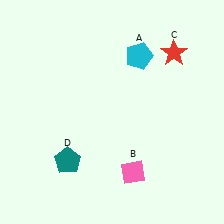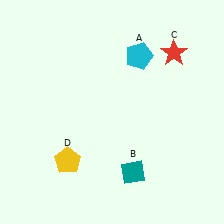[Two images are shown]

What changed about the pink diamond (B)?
In Image 1, B is pink. In Image 2, it changed to teal.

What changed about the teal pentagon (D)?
In Image 1, D is teal. In Image 2, it changed to yellow.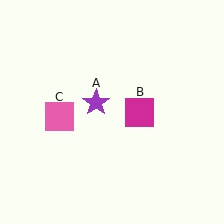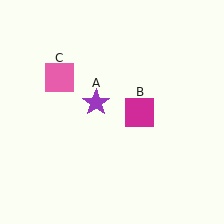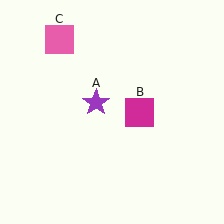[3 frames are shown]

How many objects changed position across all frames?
1 object changed position: pink square (object C).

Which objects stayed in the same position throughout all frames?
Purple star (object A) and magenta square (object B) remained stationary.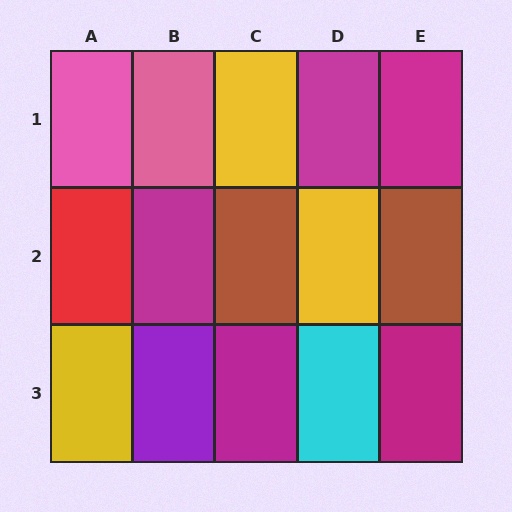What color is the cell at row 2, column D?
Yellow.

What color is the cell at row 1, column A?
Pink.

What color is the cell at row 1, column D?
Magenta.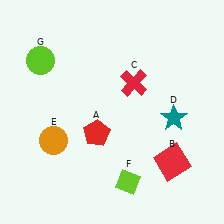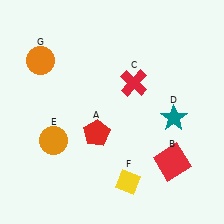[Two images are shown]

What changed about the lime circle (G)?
In Image 1, G is lime. In Image 2, it changed to orange.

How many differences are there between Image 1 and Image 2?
There are 2 differences between the two images.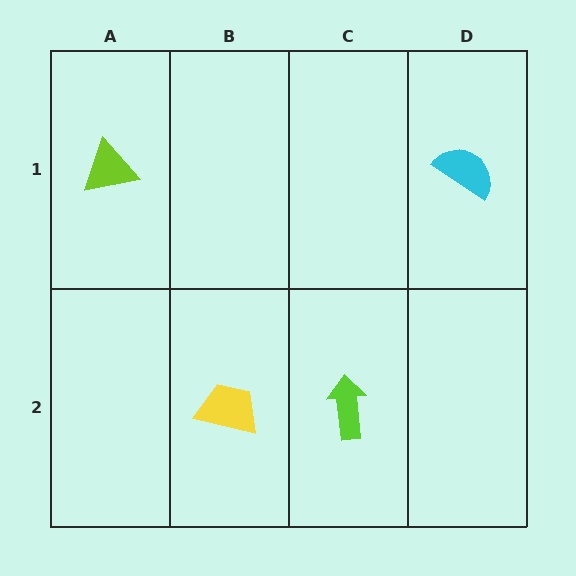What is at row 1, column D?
A cyan semicircle.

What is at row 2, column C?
A lime arrow.